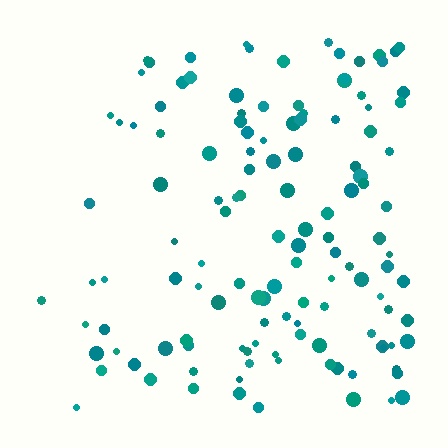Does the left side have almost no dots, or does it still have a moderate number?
Still a moderate number, just noticeably fewer than the right.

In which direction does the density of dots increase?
From left to right, with the right side densest.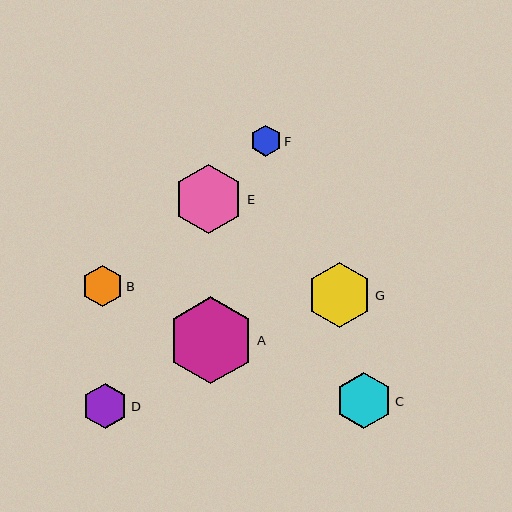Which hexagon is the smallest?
Hexagon F is the smallest with a size of approximately 31 pixels.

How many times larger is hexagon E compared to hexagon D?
Hexagon E is approximately 1.5 times the size of hexagon D.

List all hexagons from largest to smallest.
From largest to smallest: A, E, G, C, D, B, F.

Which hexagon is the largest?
Hexagon A is the largest with a size of approximately 87 pixels.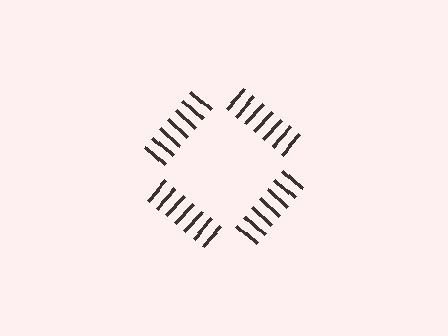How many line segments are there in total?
28 — 7 along each of the 4 edges.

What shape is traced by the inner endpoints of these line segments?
An illusory square — the line segments terminate on its edges but no continuous stroke is drawn.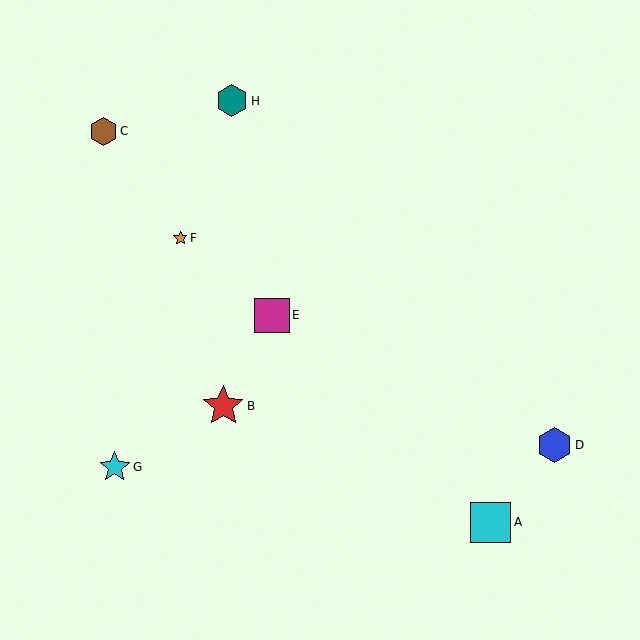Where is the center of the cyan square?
The center of the cyan square is at (491, 522).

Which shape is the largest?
The red star (labeled B) is the largest.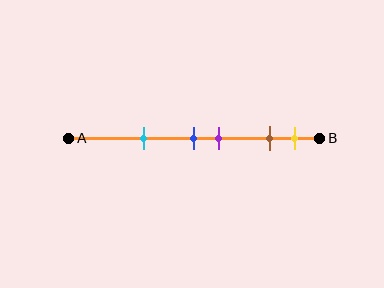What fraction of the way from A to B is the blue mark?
The blue mark is approximately 50% (0.5) of the way from A to B.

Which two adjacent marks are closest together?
The blue and purple marks are the closest adjacent pair.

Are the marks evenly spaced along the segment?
No, the marks are not evenly spaced.